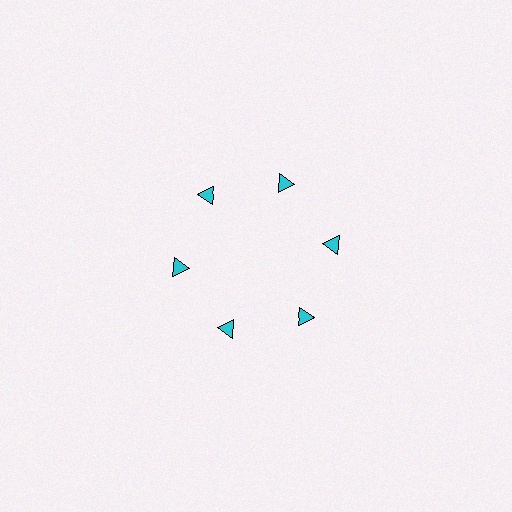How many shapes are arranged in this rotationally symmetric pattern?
There are 6 shapes, arranged in 6 groups of 1.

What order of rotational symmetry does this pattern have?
This pattern has 6-fold rotational symmetry.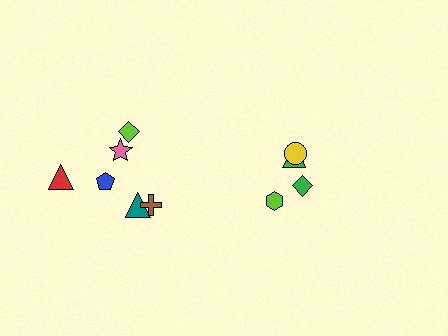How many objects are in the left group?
There are 6 objects.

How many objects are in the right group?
There are 4 objects.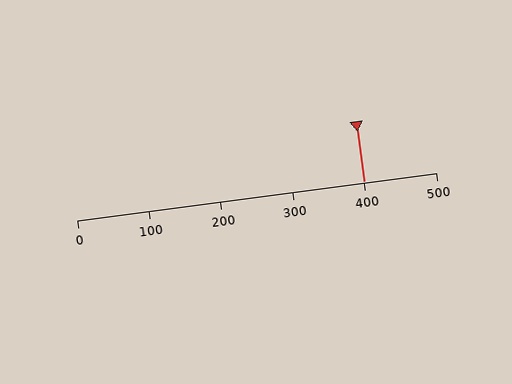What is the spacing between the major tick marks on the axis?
The major ticks are spaced 100 apart.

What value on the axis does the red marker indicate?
The marker indicates approximately 400.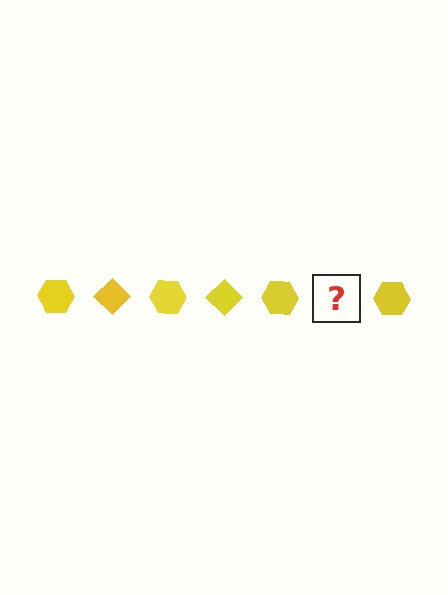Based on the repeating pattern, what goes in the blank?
The blank should be a yellow diamond.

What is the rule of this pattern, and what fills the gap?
The rule is that the pattern cycles through hexagon, diamond shapes in yellow. The gap should be filled with a yellow diamond.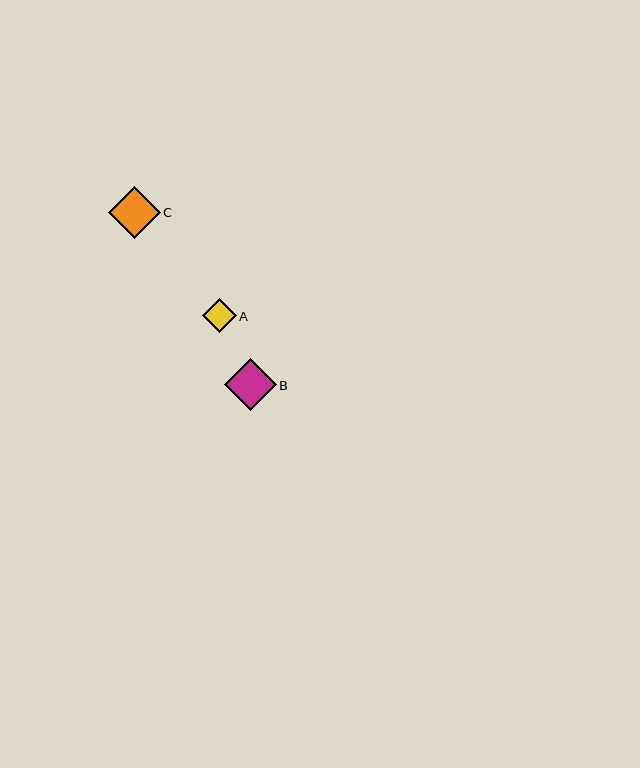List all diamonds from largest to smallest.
From largest to smallest: B, C, A.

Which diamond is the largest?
Diamond B is the largest with a size of approximately 52 pixels.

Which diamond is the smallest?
Diamond A is the smallest with a size of approximately 33 pixels.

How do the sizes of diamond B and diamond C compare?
Diamond B and diamond C are approximately the same size.